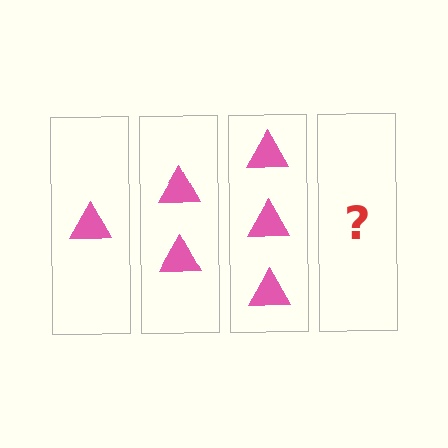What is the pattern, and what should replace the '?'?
The pattern is that each step adds one more triangle. The '?' should be 4 triangles.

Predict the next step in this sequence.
The next step is 4 triangles.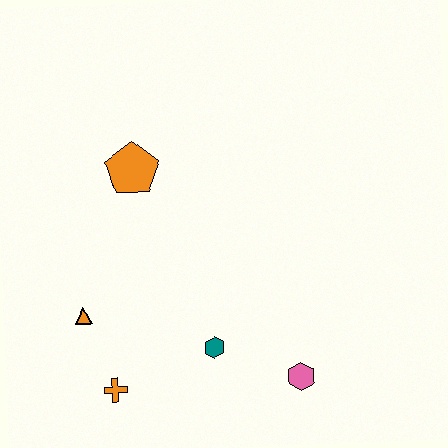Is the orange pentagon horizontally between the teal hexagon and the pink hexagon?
No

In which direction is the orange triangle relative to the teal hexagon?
The orange triangle is to the left of the teal hexagon.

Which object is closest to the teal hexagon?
The pink hexagon is closest to the teal hexagon.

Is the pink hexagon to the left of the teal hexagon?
No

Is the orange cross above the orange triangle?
No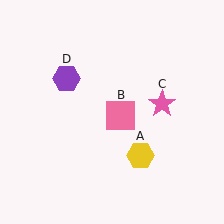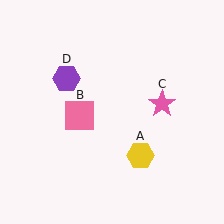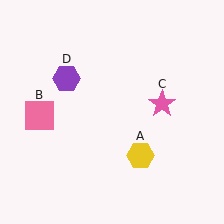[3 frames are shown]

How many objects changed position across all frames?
1 object changed position: pink square (object B).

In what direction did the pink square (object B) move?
The pink square (object B) moved left.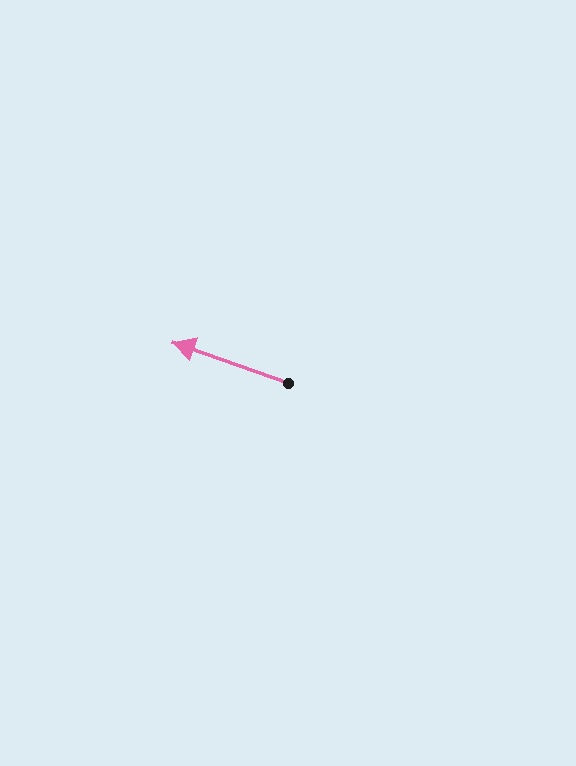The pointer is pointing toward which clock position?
Roughly 10 o'clock.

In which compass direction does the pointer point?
West.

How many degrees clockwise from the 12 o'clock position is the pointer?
Approximately 290 degrees.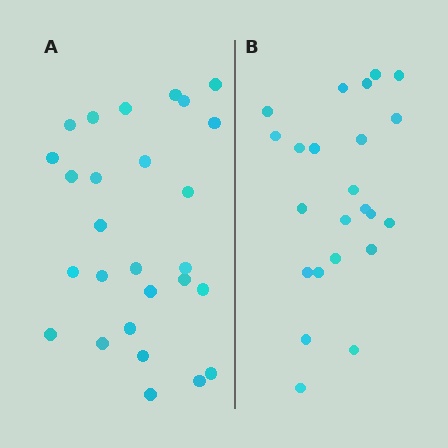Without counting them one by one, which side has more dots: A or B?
Region A (the left region) has more dots.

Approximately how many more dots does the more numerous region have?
Region A has about 4 more dots than region B.